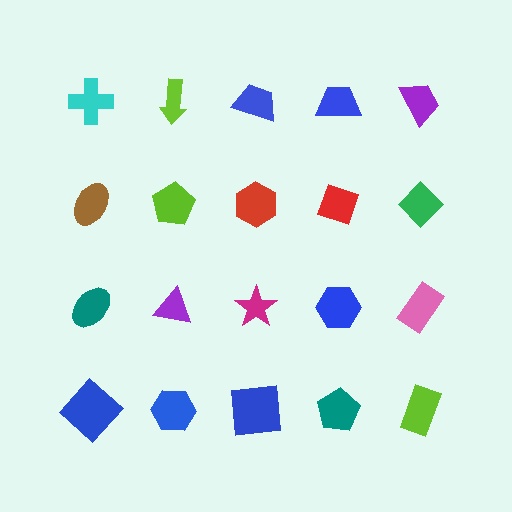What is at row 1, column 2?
A lime arrow.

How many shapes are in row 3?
5 shapes.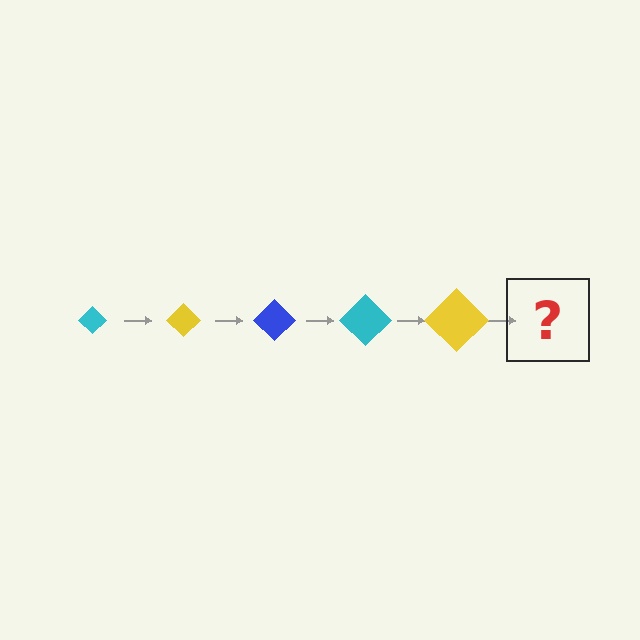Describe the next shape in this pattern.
It should be a blue diamond, larger than the previous one.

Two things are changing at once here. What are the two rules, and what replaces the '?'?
The two rules are that the diamond grows larger each step and the color cycles through cyan, yellow, and blue. The '?' should be a blue diamond, larger than the previous one.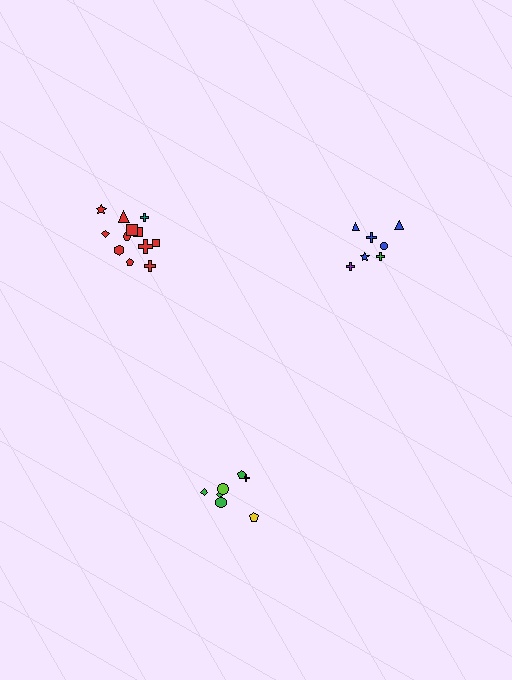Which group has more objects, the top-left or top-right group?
The top-left group.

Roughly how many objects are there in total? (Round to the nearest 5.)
Roughly 25 objects in total.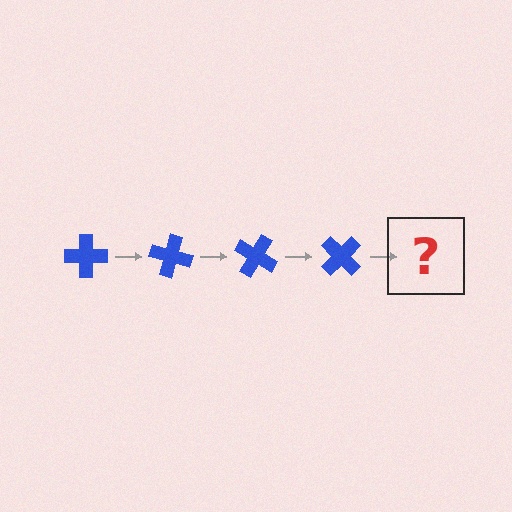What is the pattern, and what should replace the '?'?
The pattern is that the cross rotates 15 degrees each step. The '?' should be a blue cross rotated 60 degrees.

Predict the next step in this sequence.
The next step is a blue cross rotated 60 degrees.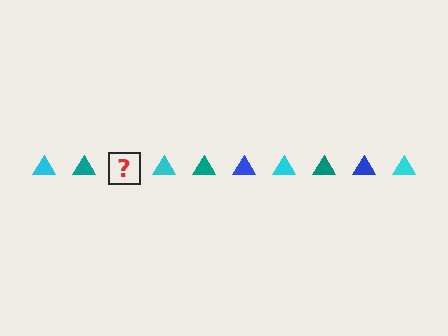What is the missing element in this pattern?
The missing element is a blue triangle.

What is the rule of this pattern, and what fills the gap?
The rule is that the pattern cycles through cyan, teal, blue triangles. The gap should be filled with a blue triangle.